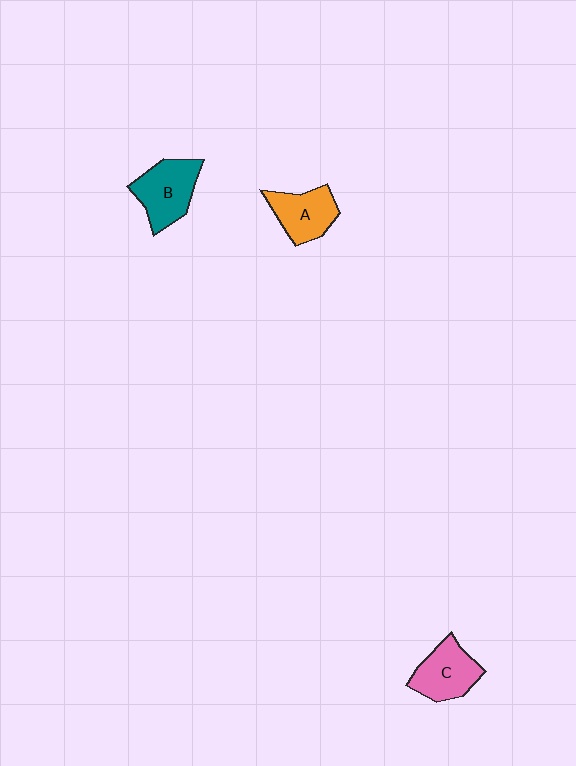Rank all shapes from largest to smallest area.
From largest to smallest: B (teal), C (pink), A (orange).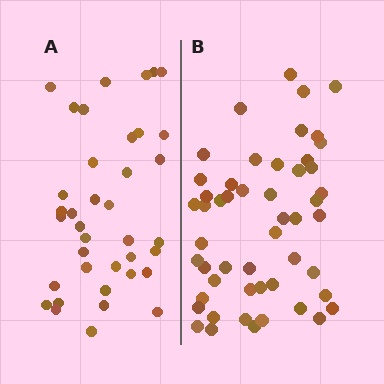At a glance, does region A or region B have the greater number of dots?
Region B (the right region) has more dots.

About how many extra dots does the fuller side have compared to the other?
Region B has approximately 15 more dots than region A.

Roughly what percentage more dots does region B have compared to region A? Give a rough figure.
About 35% more.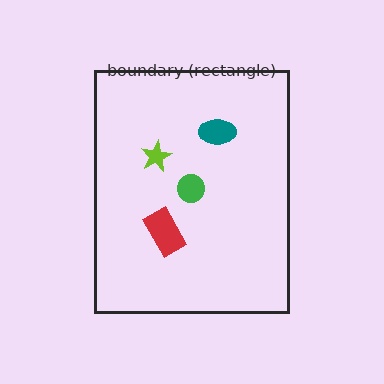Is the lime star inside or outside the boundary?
Inside.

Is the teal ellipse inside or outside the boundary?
Inside.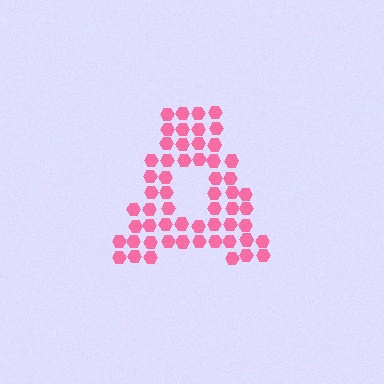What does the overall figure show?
The overall figure shows the letter A.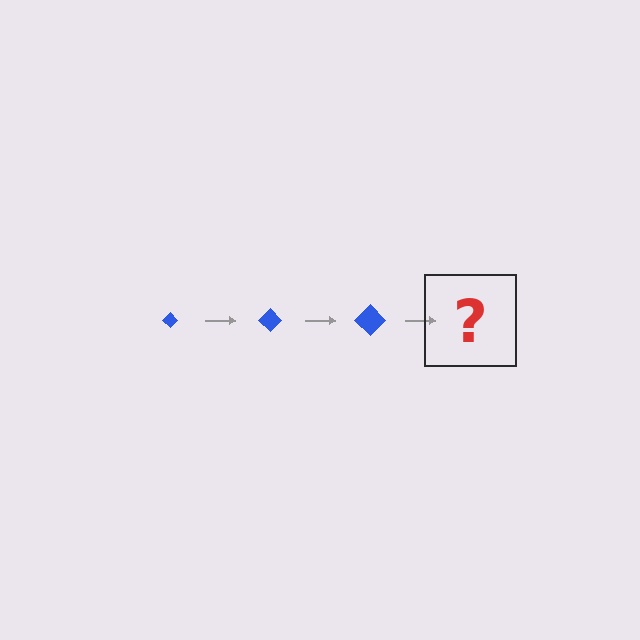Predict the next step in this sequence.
The next step is a blue diamond, larger than the previous one.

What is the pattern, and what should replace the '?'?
The pattern is that the diamond gets progressively larger each step. The '?' should be a blue diamond, larger than the previous one.